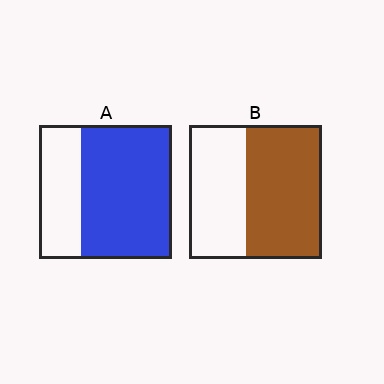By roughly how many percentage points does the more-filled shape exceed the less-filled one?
By roughly 10 percentage points (A over B).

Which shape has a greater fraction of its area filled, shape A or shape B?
Shape A.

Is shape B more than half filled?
Yes.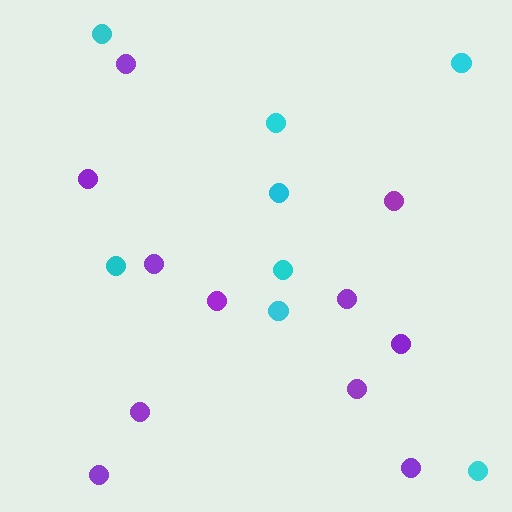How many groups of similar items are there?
There are 2 groups: one group of cyan circles (8) and one group of purple circles (11).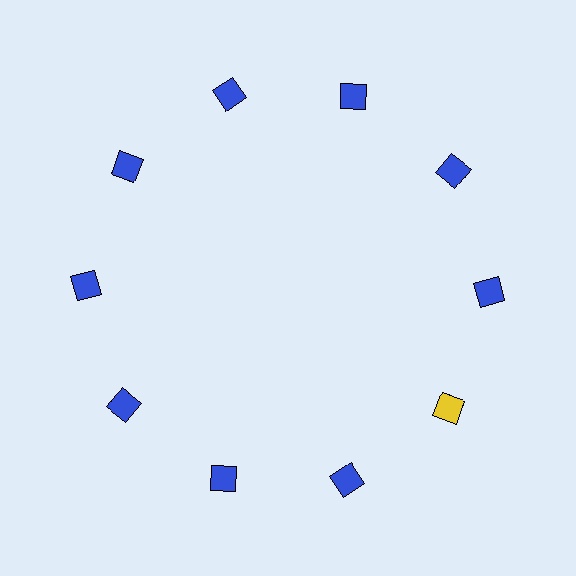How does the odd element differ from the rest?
It has a different color: yellow instead of blue.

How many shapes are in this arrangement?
There are 10 shapes arranged in a ring pattern.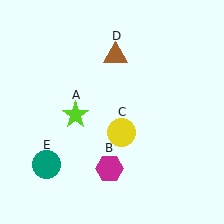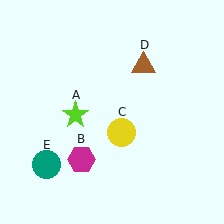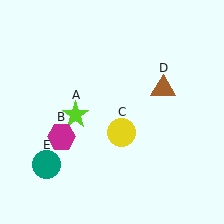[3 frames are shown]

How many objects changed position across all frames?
2 objects changed position: magenta hexagon (object B), brown triangle (object D).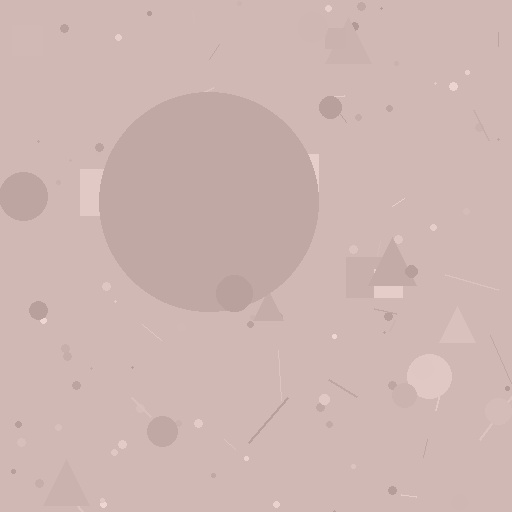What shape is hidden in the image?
A circle is hidden in the image.